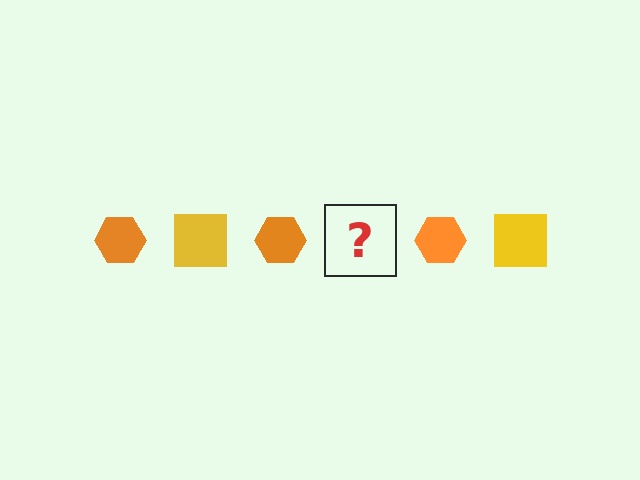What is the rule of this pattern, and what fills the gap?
The rule is that the pattern alternates between orange hexagon and yellow square. The gap should be filled with a yellow square.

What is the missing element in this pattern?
The missing element is a yellow square.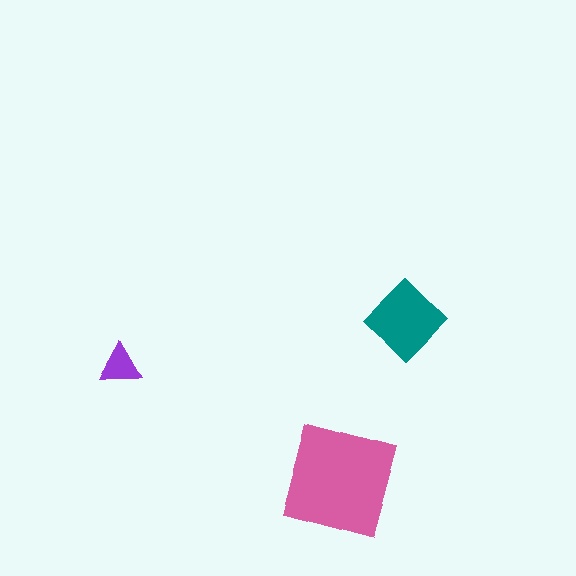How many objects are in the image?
There are 3 objects in the image.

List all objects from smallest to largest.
The purple triangle, the teal diamond, the pink square.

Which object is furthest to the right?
The teal diamond is rightmost.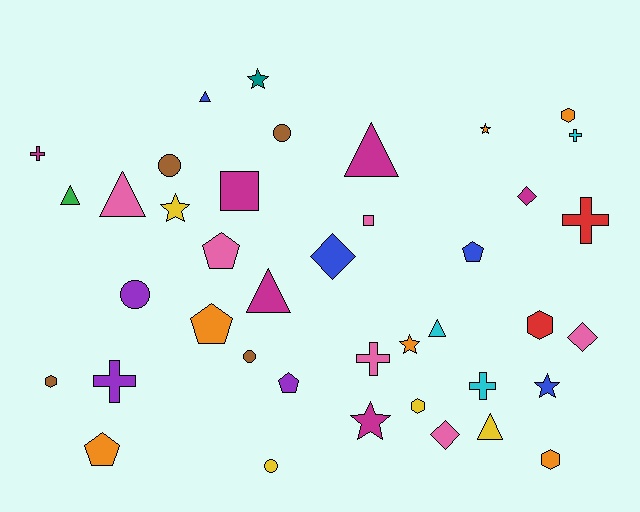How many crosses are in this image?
There are 6 crosses.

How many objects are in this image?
There are 40 objects.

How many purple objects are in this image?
There are 3 purple objects.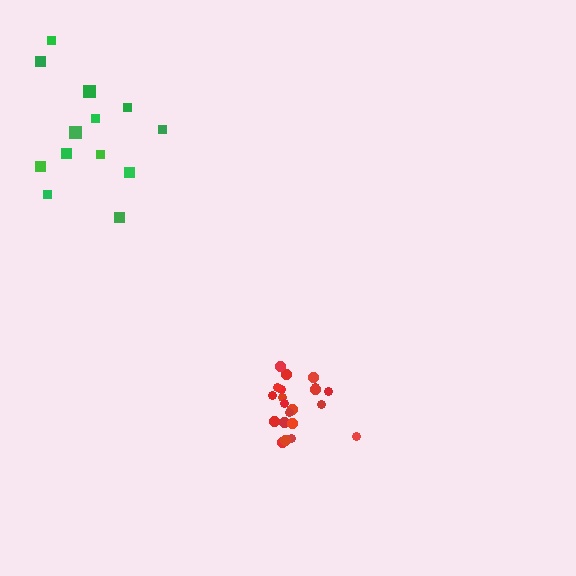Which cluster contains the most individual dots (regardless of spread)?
Red (21).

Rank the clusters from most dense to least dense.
red, green.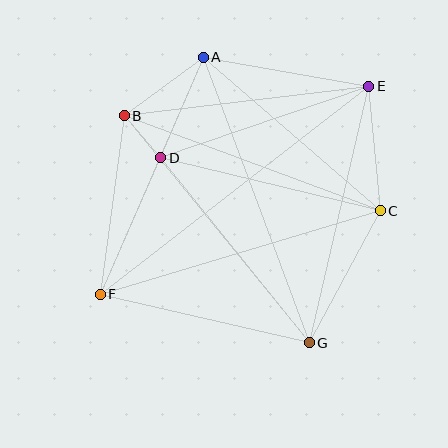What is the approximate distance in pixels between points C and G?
The distance between C and G is approximately 150 pixels.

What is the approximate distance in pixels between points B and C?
The distance between B and C is approximately 273 pixels.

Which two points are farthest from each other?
Points E and F are farthest from each other.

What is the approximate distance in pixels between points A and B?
The distance between A and B is approximately 98 pixels.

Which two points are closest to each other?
Points B and D are closest to each other.